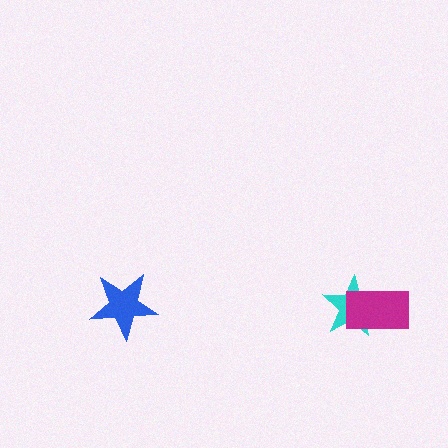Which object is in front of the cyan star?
The magenta rectangle is in front of the cyan star.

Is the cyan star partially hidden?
Yes, it is partially covered by another shape.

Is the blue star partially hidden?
No, no other shape covers it.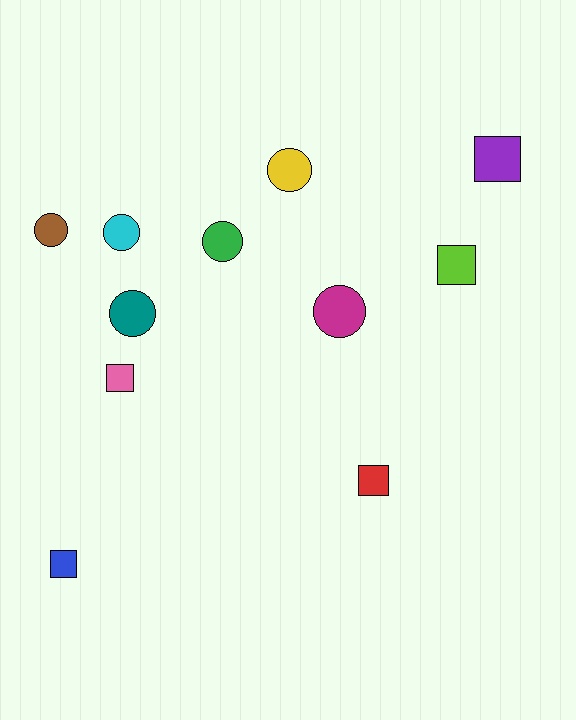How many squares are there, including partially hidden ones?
There are 5 squares.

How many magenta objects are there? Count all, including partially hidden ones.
There is 1 magenta object.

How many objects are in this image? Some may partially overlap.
There are 11 objects.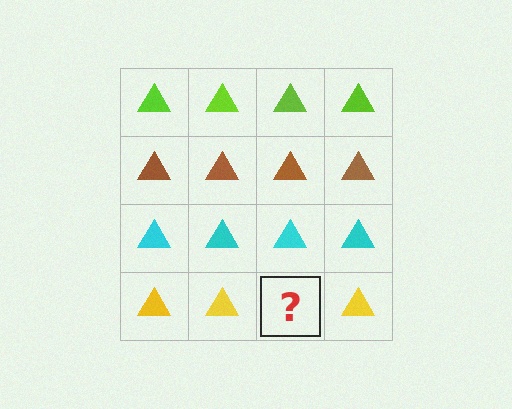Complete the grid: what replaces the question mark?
The question mark should be replaced with a yellow triangle.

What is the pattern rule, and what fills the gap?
The rule is that each row has a consistent color. The gap should be filled with a yellow triangle.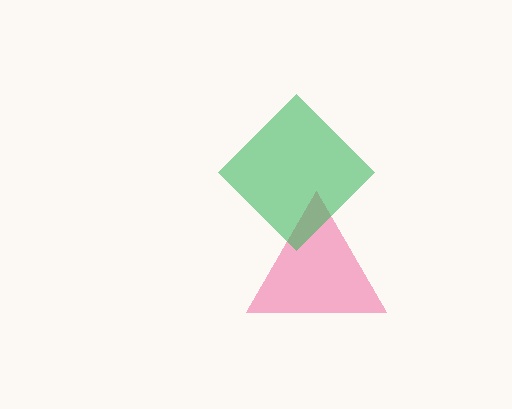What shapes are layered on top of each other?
The layered shapes are: a pink triangle, a green diamond.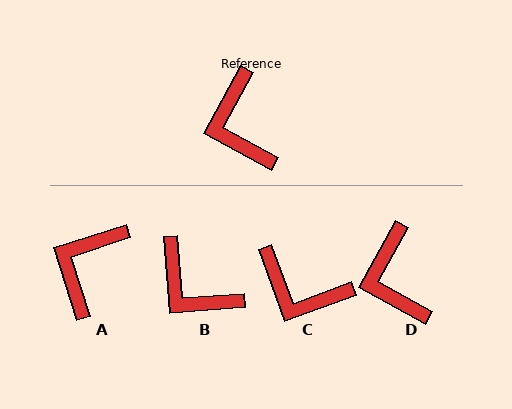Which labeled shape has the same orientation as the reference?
D.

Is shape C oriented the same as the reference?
No, it is off by about 49 degrees.